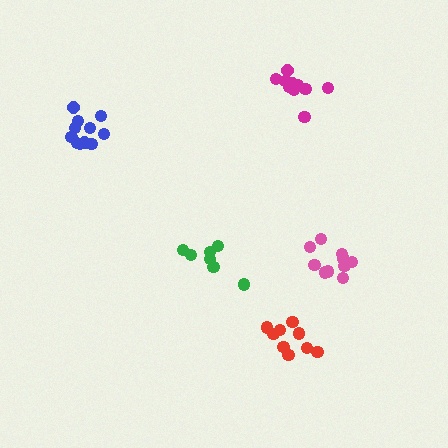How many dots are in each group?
Group 1: 10 dots, Group 2: 10 dots, Group 3: 7 dots, Group 4: 11 dots, Group 5: 9 dots (47 total).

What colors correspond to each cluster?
The clusters are colored: pink, magenta, green, blue, red.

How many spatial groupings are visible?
There are 5 spatial groupings.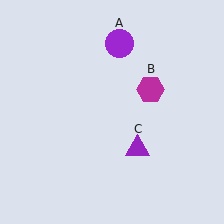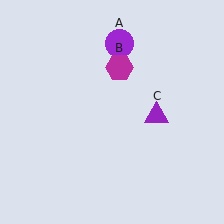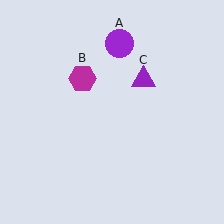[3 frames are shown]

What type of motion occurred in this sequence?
The magenta hexagon (object B), purple triangle (object C) rotated counterclockwise around the center of the scene.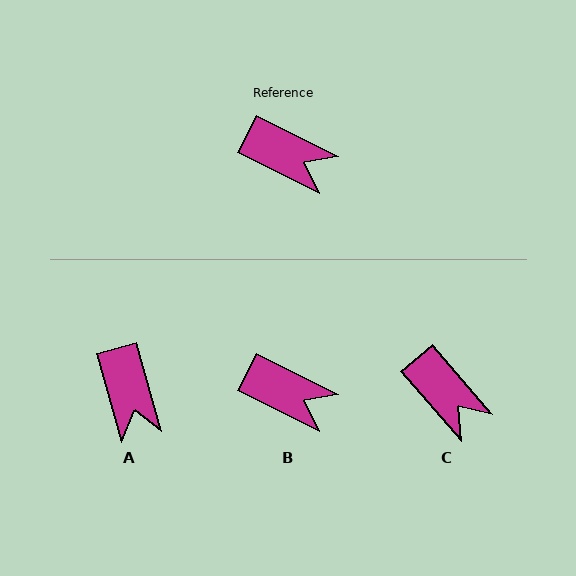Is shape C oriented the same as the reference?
No, it is off by about 23 degrees.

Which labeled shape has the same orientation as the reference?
B.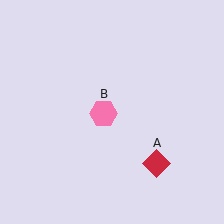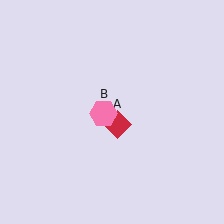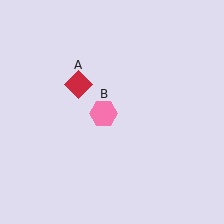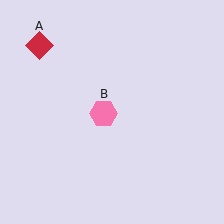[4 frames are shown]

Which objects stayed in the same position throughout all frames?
Pink hexagon (object B) remained stationary.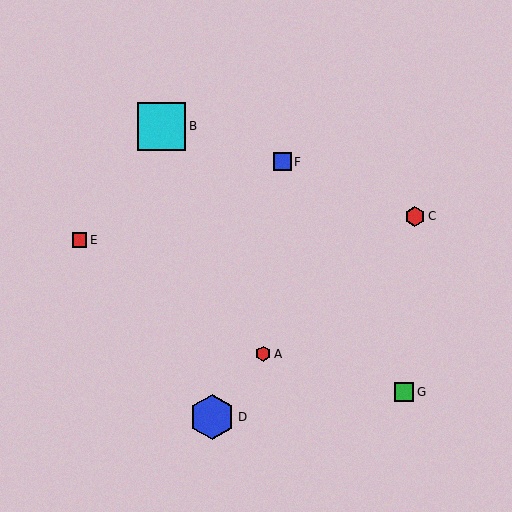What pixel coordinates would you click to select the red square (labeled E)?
Click at (80, 240) to select the red square E.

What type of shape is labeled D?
Shape D is a blue hexagon.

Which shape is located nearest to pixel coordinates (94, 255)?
The red square (labeled E) at (80, 240) is nearest to that location.